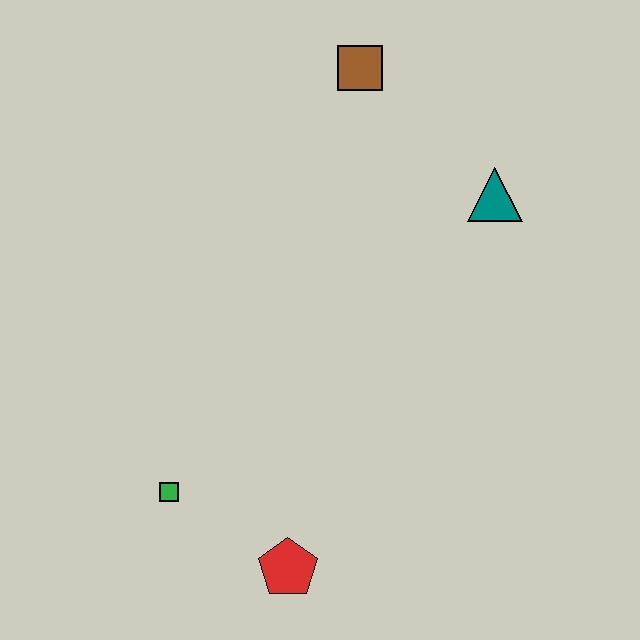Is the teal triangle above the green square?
Yes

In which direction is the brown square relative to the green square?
The brown square is above the green square.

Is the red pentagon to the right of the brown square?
No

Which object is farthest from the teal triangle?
The green square is farthest from the teal triangle.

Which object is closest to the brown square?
The teal triangle is closest to the brown square.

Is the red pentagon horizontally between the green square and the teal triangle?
Yes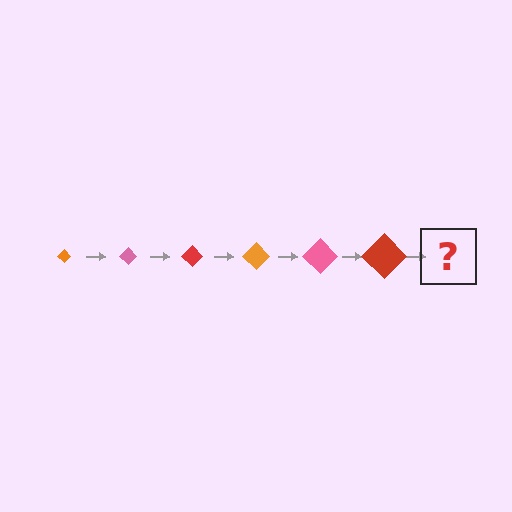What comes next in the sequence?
The next element should be an orange diamond, larger than the previous one.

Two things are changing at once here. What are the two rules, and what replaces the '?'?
The two rules are that the diamond grows larger each step and the color cycles through orange, pink, and red. The '?' should be an orange diamond, larger than the previous one.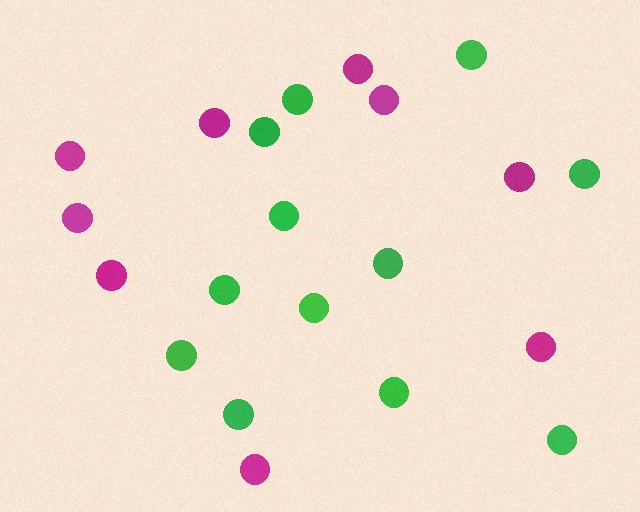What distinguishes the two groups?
There are 2 groups: one group of green circles (12) and one group of magenta circles (9).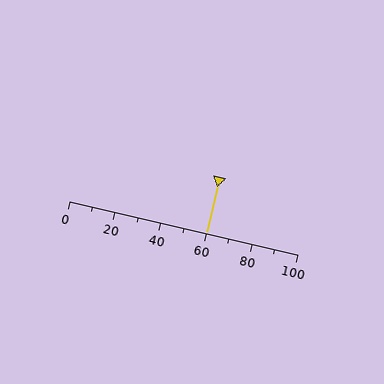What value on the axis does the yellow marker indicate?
The marker indicates approximately 60.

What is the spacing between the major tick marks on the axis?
The major ticks are spaced 20 apart.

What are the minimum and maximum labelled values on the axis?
The axis runs from 0 to 100.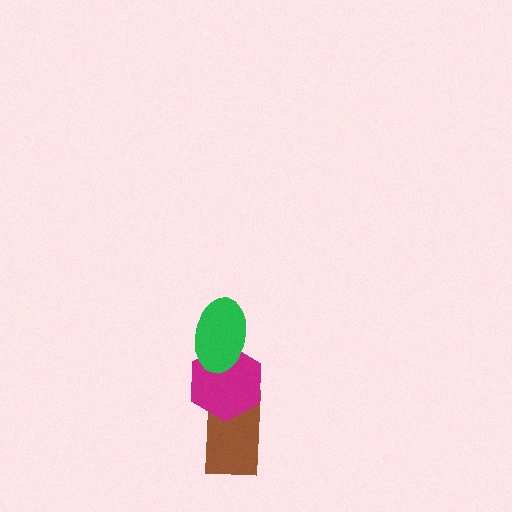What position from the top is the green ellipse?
The green ellipse is 1st from the top.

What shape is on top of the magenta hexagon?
The green ellipse is on top of the magenta hexagon.